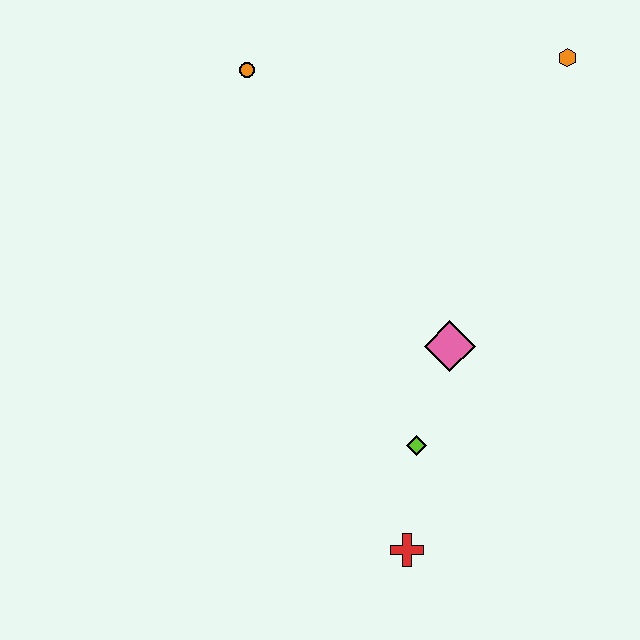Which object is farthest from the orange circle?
The red cross is farthest from the orange circle.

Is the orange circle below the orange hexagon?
Yes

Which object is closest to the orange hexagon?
The pink diamond is closest to the orange hexagon.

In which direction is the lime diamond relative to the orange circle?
The lime diamond is below the orange circle.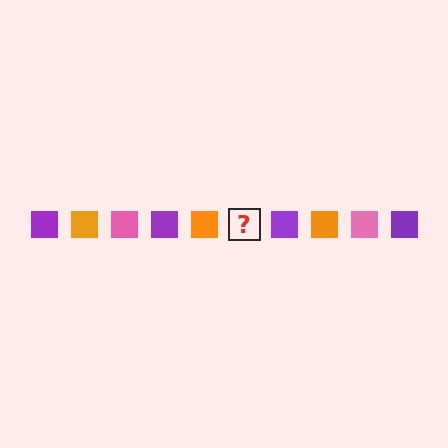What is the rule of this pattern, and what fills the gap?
The rule is that the pattern cycles through purple, orange, pink squares. The gap should be filled with a pink square.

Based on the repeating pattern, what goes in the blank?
The blank should be a pink square.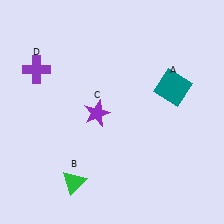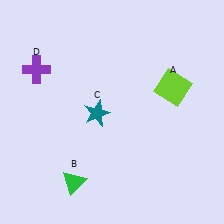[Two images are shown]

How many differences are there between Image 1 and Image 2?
There are 2 differences between the two images.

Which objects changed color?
A changed from teal to lime. C changed from purple to teal.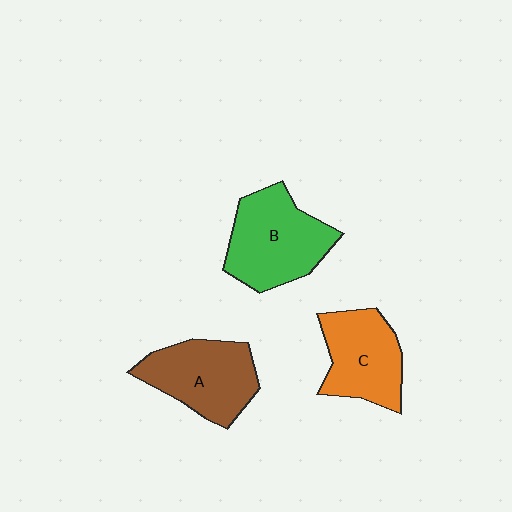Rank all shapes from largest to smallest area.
From largest to smallest: B (green), A (brown), C (orange).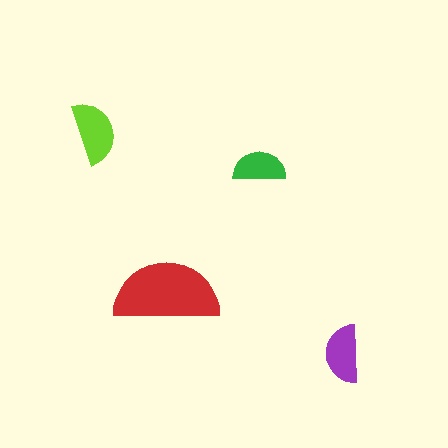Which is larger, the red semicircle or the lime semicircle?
The red one.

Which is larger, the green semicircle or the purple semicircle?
The purple one.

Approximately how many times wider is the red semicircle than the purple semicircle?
About 2 times wider.